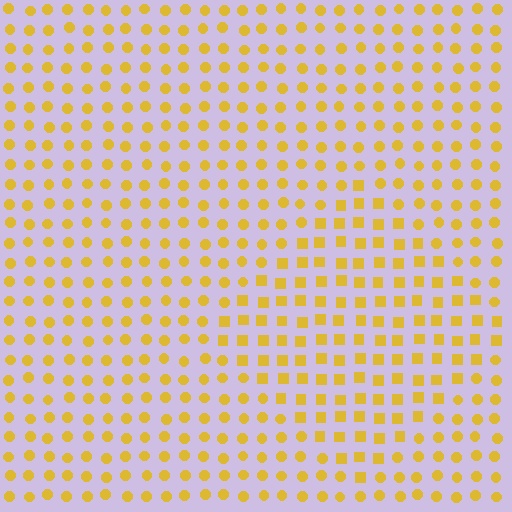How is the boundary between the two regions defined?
The boundary is defined by a change in element shape: squares inside vs. circles outside. All elements share the same color and spacing.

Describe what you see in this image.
The image is filled with small yellow elements arranged in a uniform grid. A diamond-shaped region contains squares, while the surrounding area contains circles. The boundary is defined purely by the change in element shape.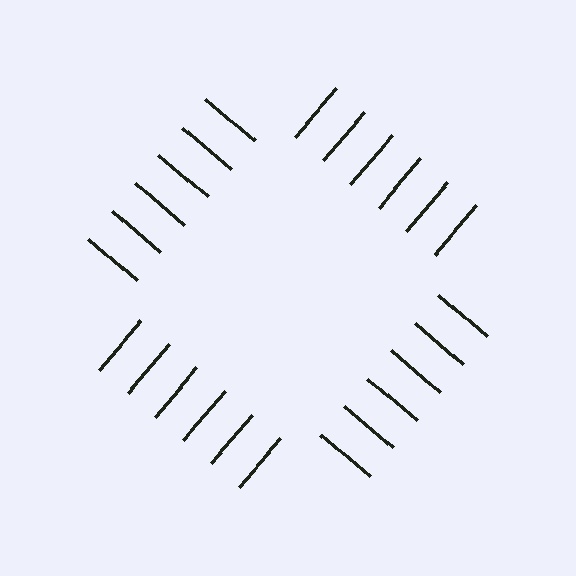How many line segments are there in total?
24 — 6 along each of the 4 edges.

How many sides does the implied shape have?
4 sides — the line-ends trace a square.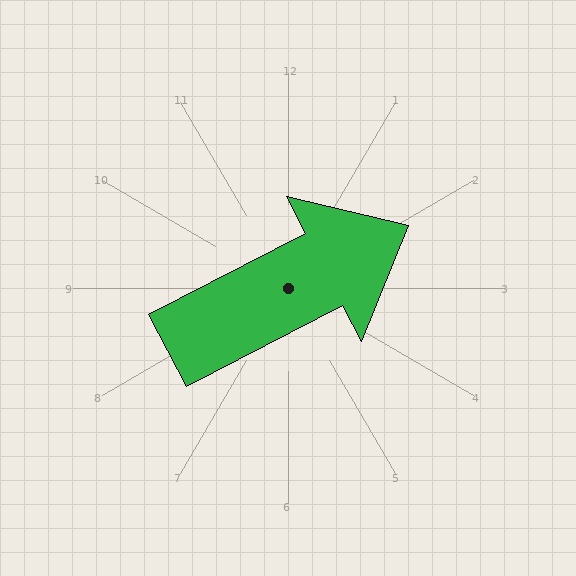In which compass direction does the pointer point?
Northeast.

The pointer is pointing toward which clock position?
Roughly 2 o'clock.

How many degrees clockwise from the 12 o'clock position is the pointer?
Approximately 62 degrees.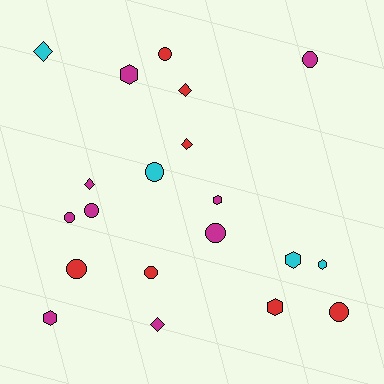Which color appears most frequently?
Magenta, with 9 objects.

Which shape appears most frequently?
Circle, with 9 objects.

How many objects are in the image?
There are 20 objects.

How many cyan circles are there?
There is 1 cyan circle.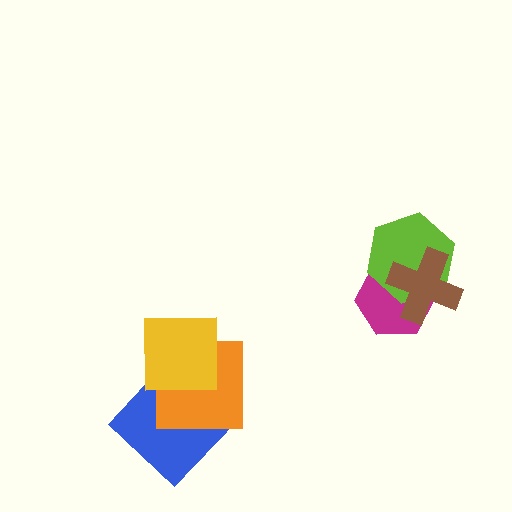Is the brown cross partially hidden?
No, no other shape covers it.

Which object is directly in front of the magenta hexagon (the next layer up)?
The lime hexagon is directly in front of the magenta hexagon.